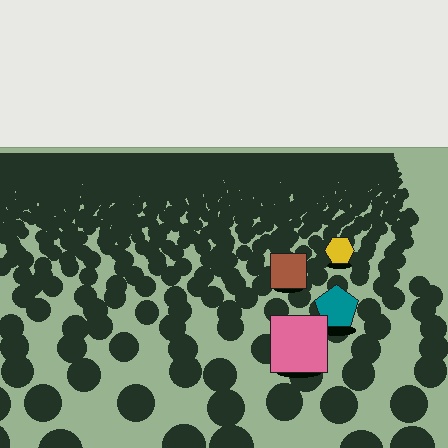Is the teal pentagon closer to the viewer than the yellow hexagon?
Yes. The teal pentagon is closer — you can tell from the texture gradient: the ground texture is coarser near it.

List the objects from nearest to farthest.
From nearest to farthest: the pink square, the teal pentagon, the brown square, the yellow hexagon.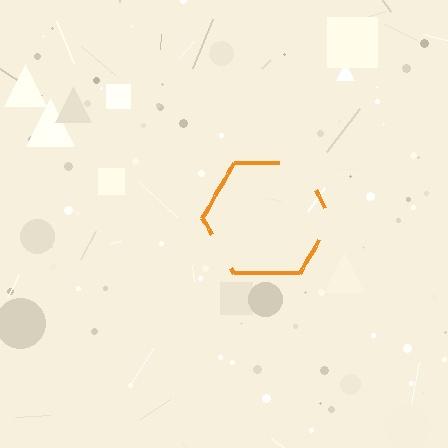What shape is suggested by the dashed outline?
The dashed outline suggests a hexagon.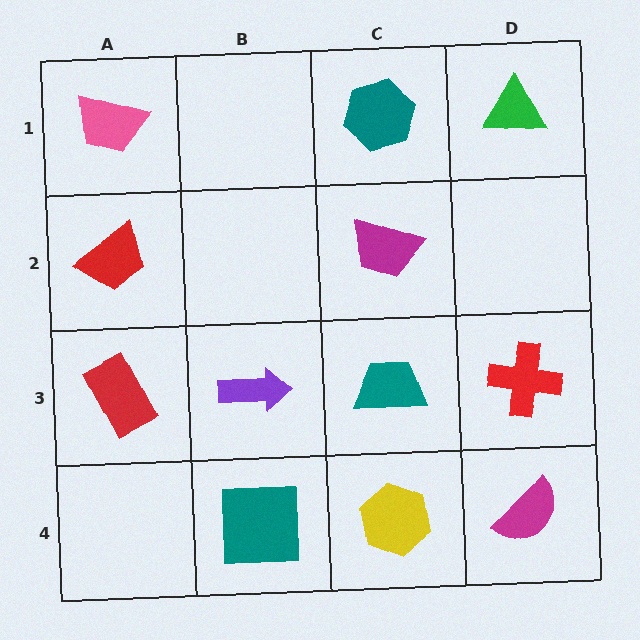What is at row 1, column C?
A teal hexagon.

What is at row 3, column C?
A teal trapezoid.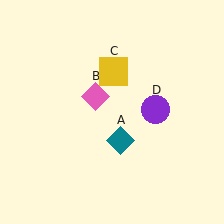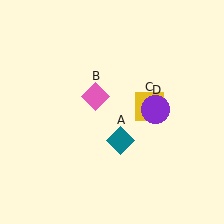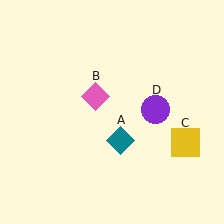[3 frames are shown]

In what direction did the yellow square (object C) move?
The yellow square (object C) moved down and to the right.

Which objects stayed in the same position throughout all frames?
Teal diamond (object A) and pink diamond (object B) and purple circle (object D) remained stationary.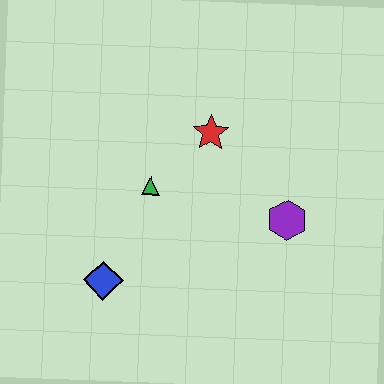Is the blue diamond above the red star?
No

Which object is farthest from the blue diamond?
The purple hexagon is farthest from the blue diamond.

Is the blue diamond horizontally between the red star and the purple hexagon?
No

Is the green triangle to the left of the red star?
Yes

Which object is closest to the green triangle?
The red star is closest to the green triangle.